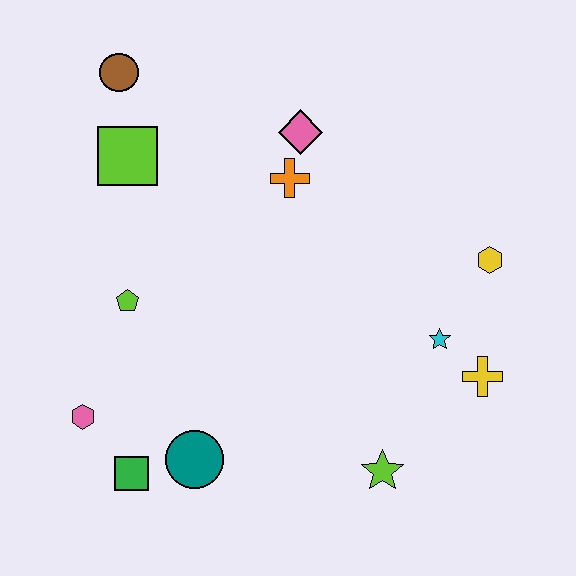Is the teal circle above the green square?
Yes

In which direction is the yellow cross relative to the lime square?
The yellow cross is to the right of the lime square.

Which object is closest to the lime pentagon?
The pink hexagon is closest to the lime pentagon.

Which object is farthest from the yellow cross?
The brown circle is farthest from the yellow cross.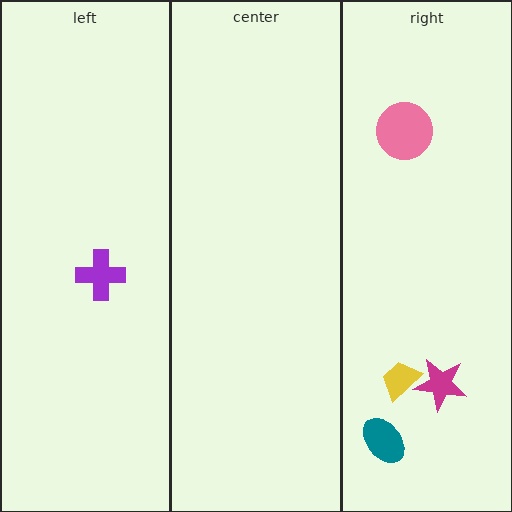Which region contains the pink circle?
The right region.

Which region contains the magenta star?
The right region.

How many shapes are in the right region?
4.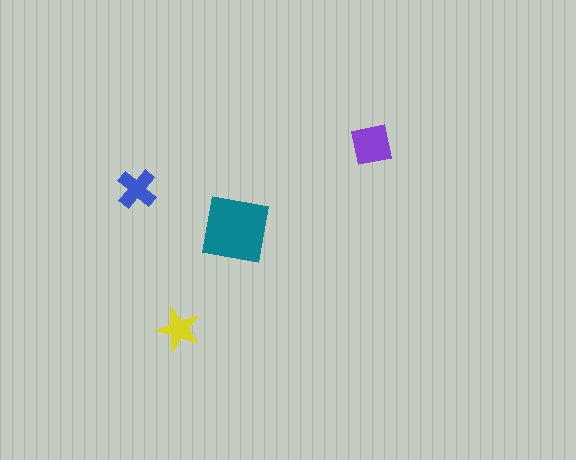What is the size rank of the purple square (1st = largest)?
2nd.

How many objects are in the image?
There are 4 objects in the image.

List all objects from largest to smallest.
The teal square, the purple square, the blue cross, the yellow star.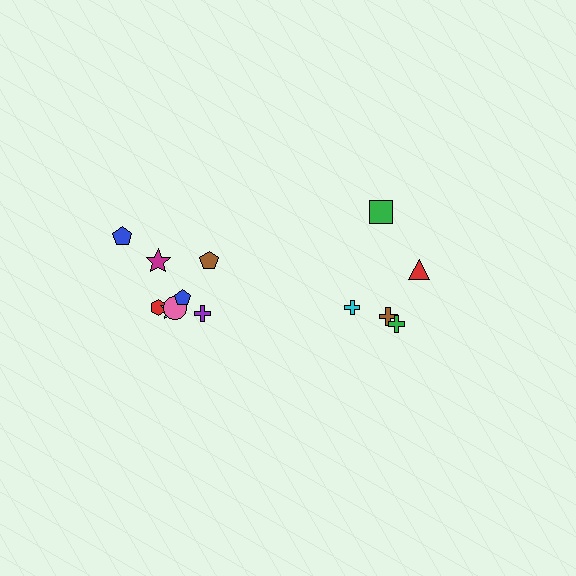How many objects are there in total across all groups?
There are 13 objects.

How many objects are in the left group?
There are 8 objects.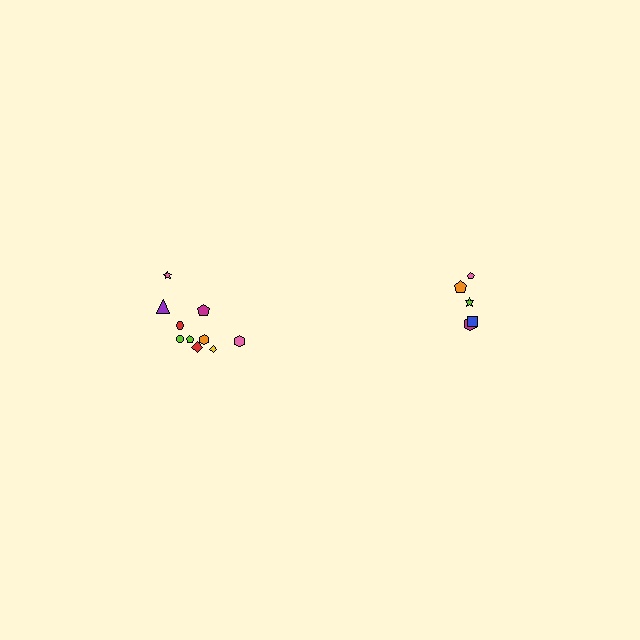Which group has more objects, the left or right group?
The left group.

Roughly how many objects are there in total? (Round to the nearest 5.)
Roughly 15 objects in total.